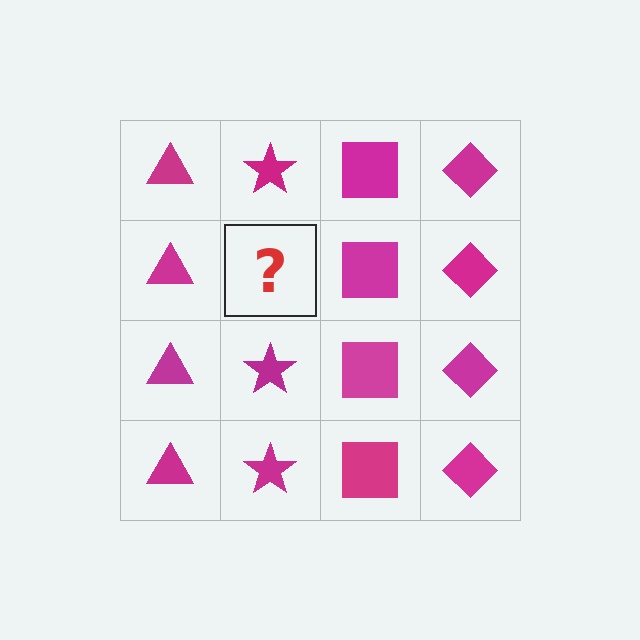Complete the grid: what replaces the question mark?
The question mark should be replaced with a magenta star.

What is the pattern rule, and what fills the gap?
The rule is that each column has a consistent shape. The gap should be filled with a magenta star.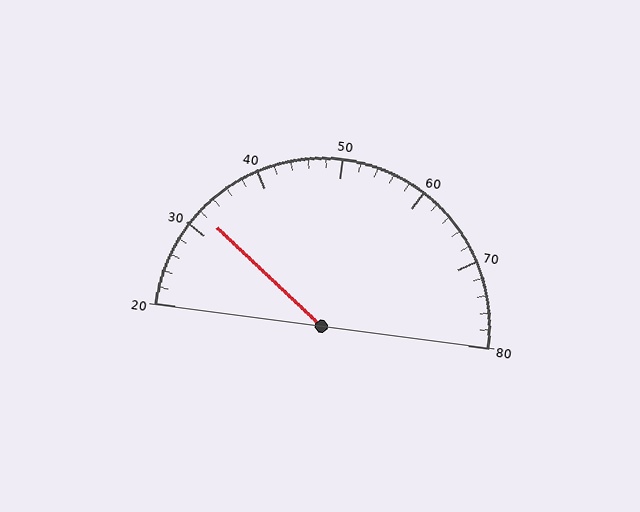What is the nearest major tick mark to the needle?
The nearest major tick mark is 30.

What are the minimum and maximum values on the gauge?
The gauge ranges from 20 to 80.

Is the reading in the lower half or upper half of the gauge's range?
The reading is in the lower half of the range (20 to 80).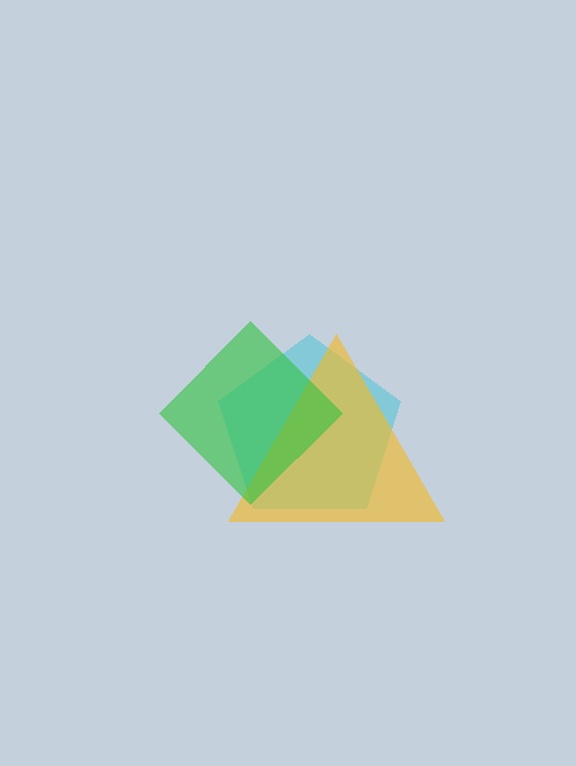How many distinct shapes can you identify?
There are 3 distinct shapes: a cyan pentagon, a yellow triangle, a green diamond.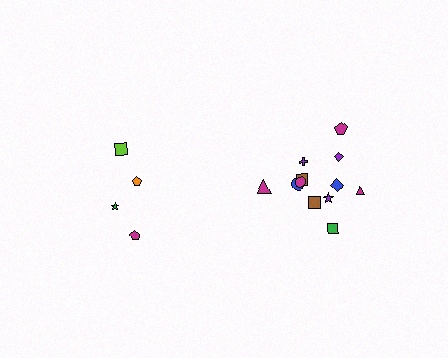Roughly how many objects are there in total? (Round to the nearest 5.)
Roughly 15 objects in total.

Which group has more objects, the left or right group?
The right group.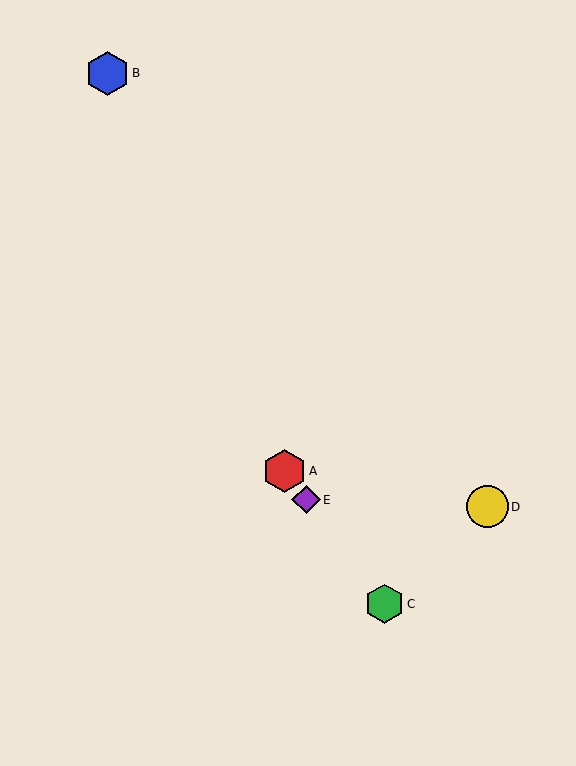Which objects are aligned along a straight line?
Objects A, C, E are aligned along a straight line.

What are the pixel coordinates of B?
Object B is at (108, 73).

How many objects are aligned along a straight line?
3 objects (A, C, E) are aligned along a straight line.